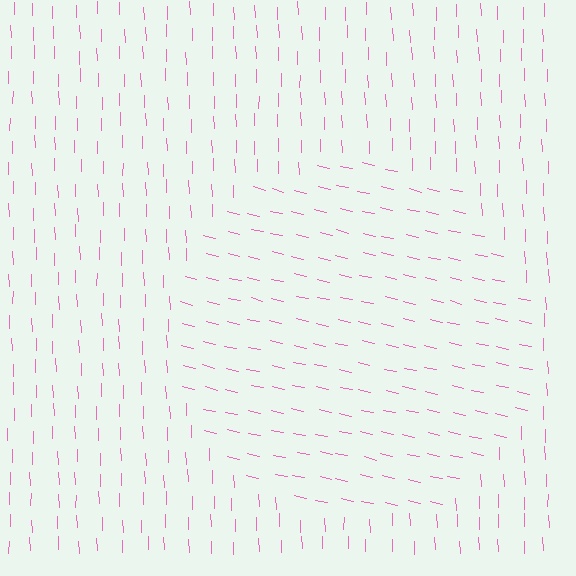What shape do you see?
I see a circle.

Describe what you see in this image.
The image is filled with small pink line segments. A circle region in the image has lines oriented differently from the surrounding lines, creating a visible texture boundary.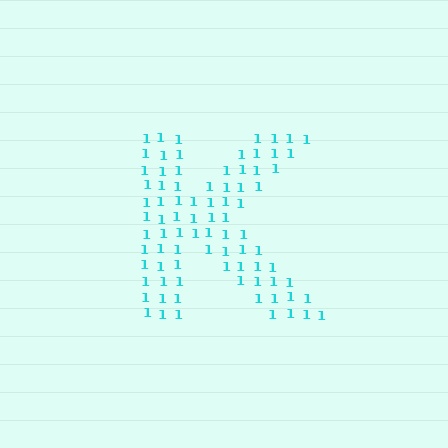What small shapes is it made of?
It is made of small digit 1's.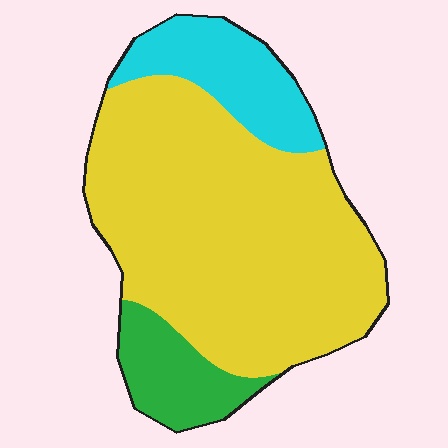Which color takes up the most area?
Yellow, at roughly 70%.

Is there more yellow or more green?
Yellow.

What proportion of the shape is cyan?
Cyan covers about 15% of the shape.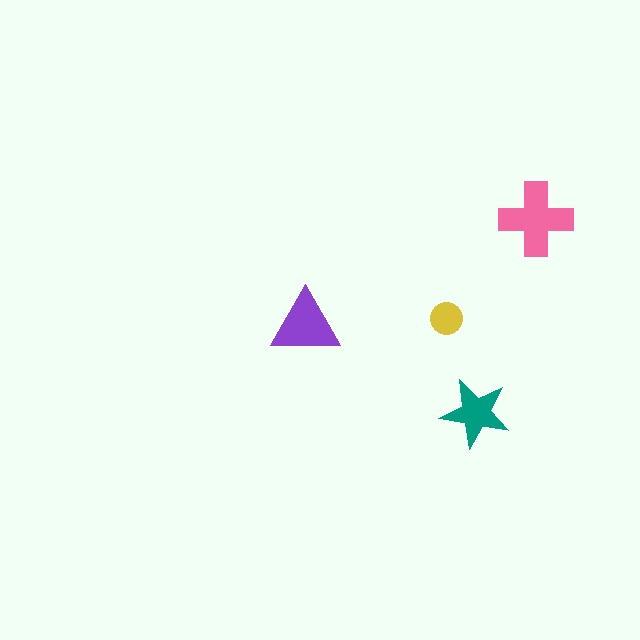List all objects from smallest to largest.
The yellow circle, the teal star, the purple triangle, the pink cross.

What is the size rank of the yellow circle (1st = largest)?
4th.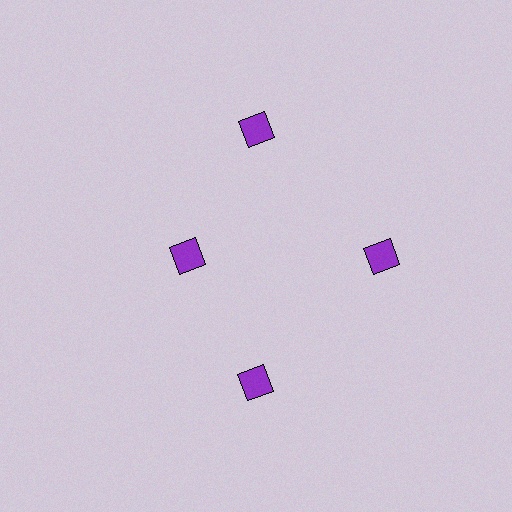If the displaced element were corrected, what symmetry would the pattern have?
It would have 4-fold rotational symmetry — the pattern would map onto itself every 90 degrees.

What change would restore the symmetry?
The symmetry would be restored by moving it outward, back onto the ring so that all 4 diamonds sit at equal angles and equal distance from the center.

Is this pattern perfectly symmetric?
No. The 4 purple diamonds are arranged in a ring, but one element near the 9 o'clock position is pulled inward toward the center, breaking the 4-fold rotational symmetry.